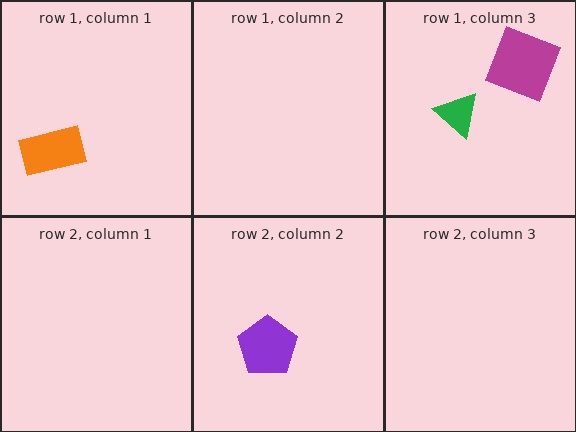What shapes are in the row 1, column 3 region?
The magenta square, the green triangle.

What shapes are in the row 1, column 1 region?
The orange rectangle.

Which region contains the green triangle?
The row 1, column 3 region.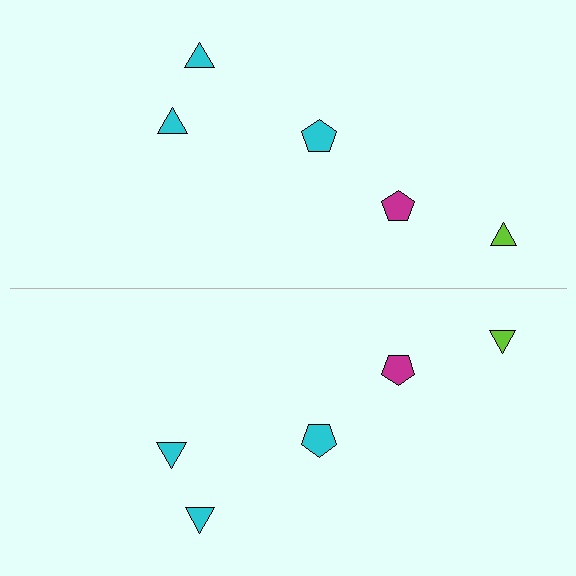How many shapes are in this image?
There are 10 shapes in this image.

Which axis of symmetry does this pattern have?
The pattern has a horizontal axis of symmetry running through the center of the image.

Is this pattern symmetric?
Yes, this pattern has bilateral (reflection) symmetry.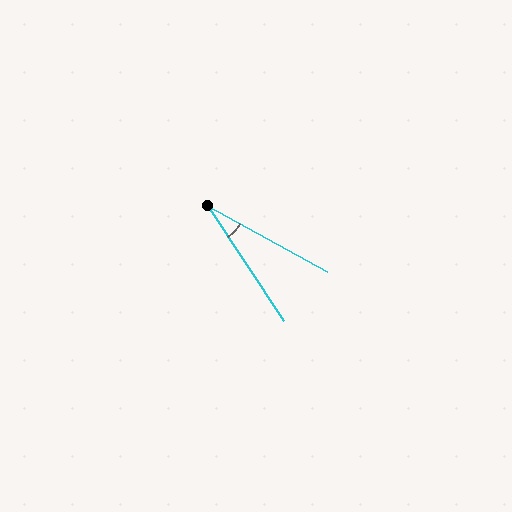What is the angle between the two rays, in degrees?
Approximately 28 degrees.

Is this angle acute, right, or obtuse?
It is acute.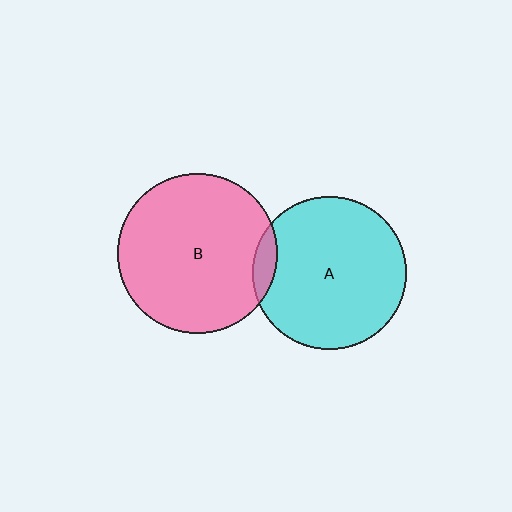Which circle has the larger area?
Circle B (pink).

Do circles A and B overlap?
Yes.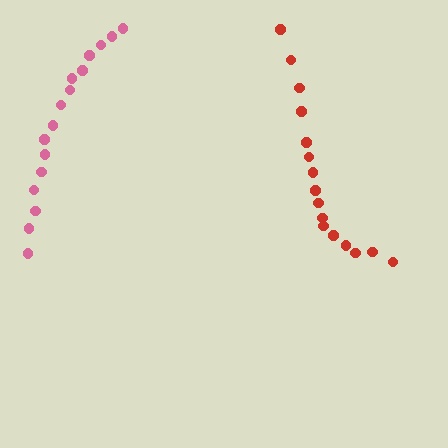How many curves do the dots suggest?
There are 2 distinct paths.